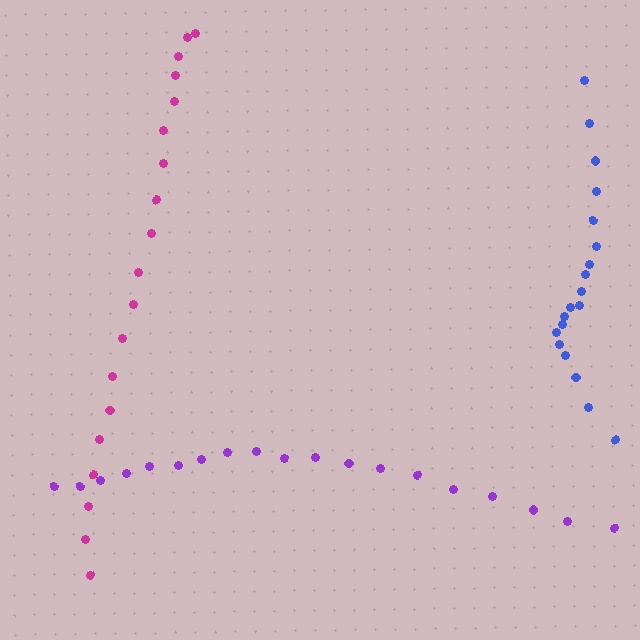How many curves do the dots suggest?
There are 3 distinct paths.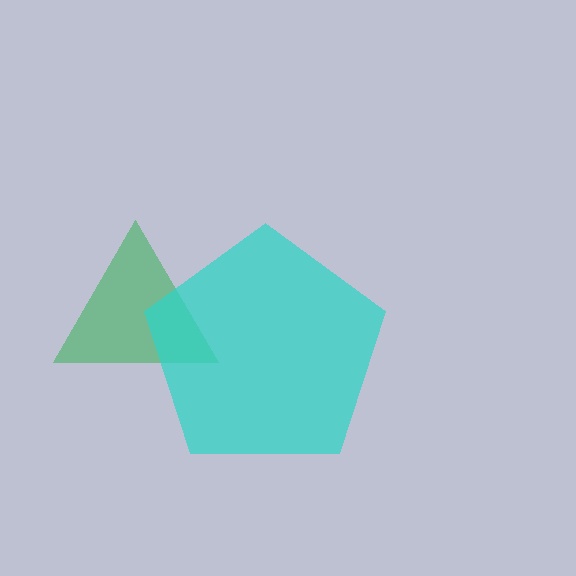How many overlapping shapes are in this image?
There are 2 overlapping shapes in the image.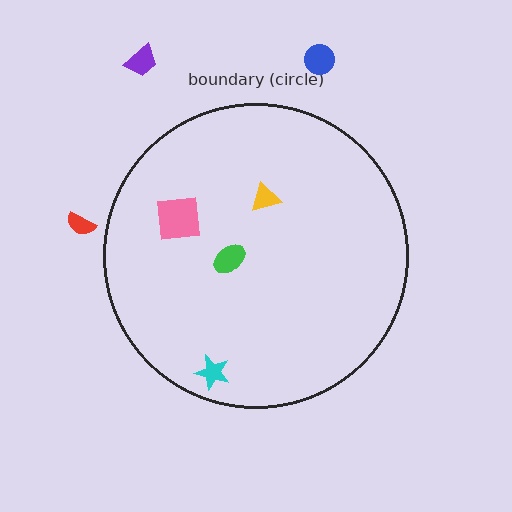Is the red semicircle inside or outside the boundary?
Outside.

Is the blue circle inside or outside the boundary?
Outside.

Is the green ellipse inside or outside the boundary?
Inside.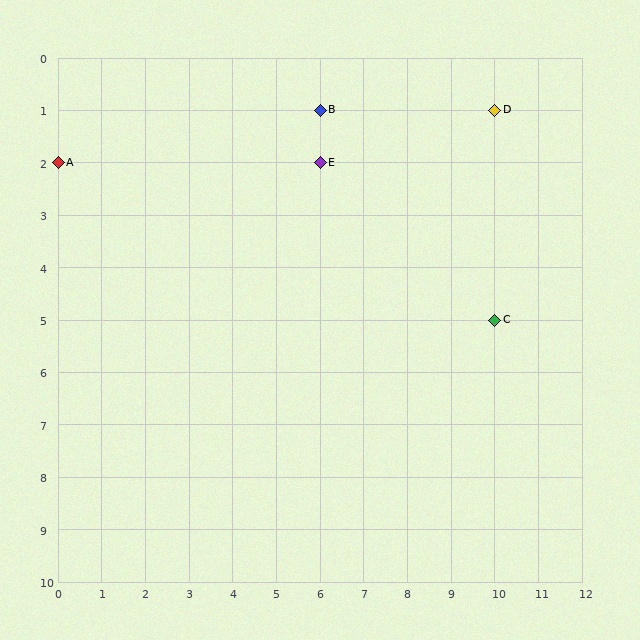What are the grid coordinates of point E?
Point E is at grid coordinates (6, 2).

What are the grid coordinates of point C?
Point C is at grid coordinates (10, 5).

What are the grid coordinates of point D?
Point D is at grid coordinates (10, 1).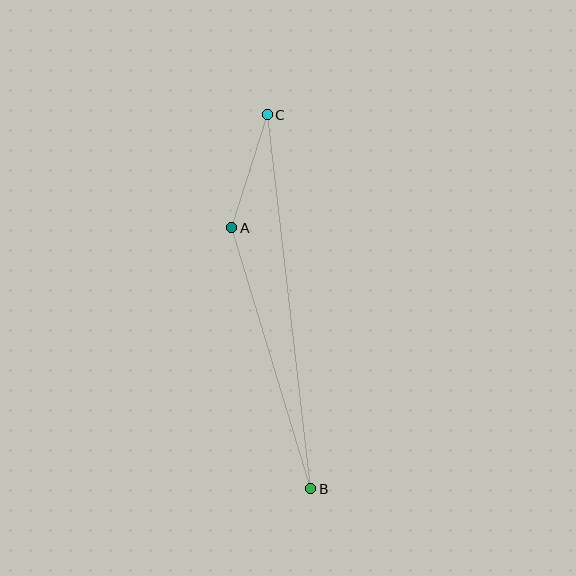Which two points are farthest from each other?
Points B and C are farthest from each other.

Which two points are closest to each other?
Points A and C are closest to each other.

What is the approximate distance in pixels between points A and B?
The distance between A and B is approximately 272 pixels.